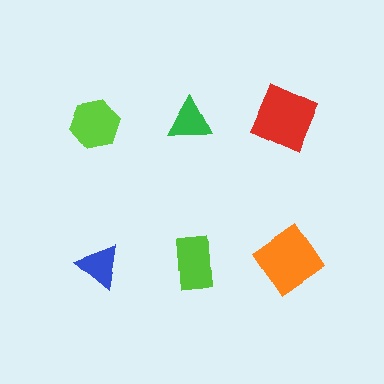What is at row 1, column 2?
A green triangle.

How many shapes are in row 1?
3 shapes.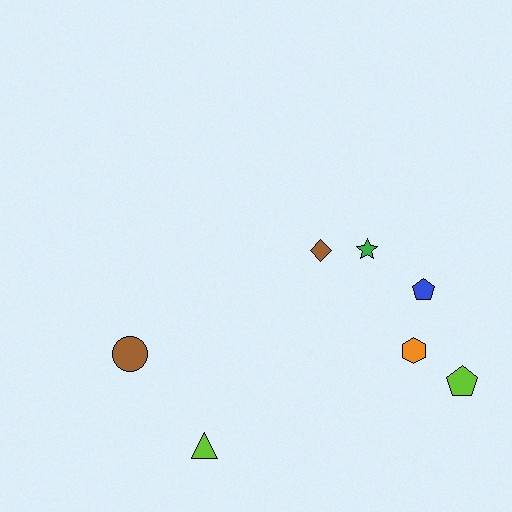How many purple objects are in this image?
There are no purple objects.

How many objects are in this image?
There are 7 objects.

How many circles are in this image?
There is 1 circle.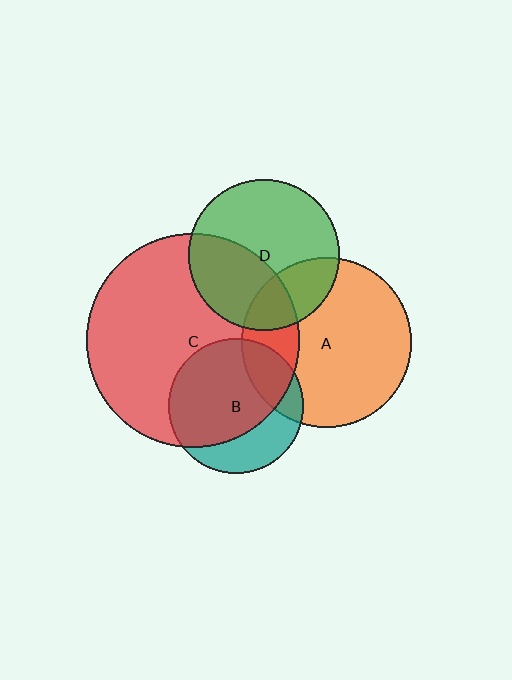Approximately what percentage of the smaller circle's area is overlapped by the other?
Approximately 70%.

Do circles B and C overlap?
Yes.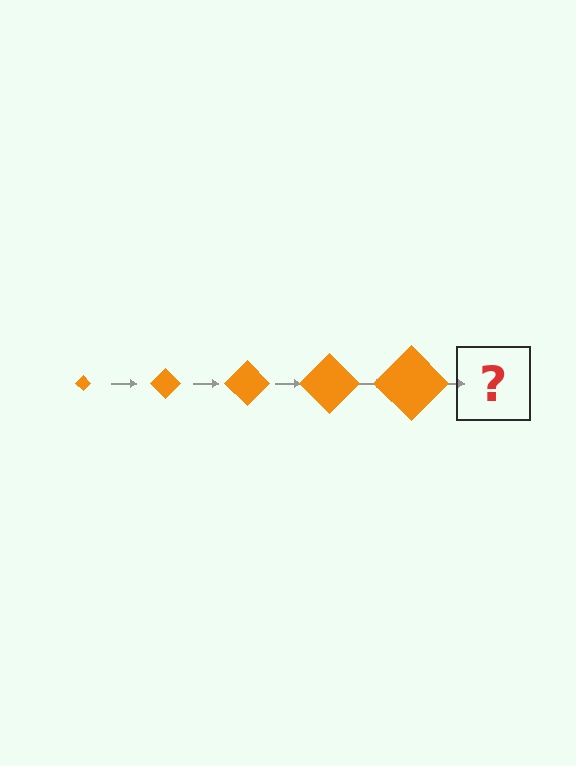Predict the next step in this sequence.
The next step is an orange diamond, larger than the previous one.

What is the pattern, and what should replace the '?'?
The pattern is that the diamond gets progressively larger each step. The '?' should be an orange diamond, larger than the previous one.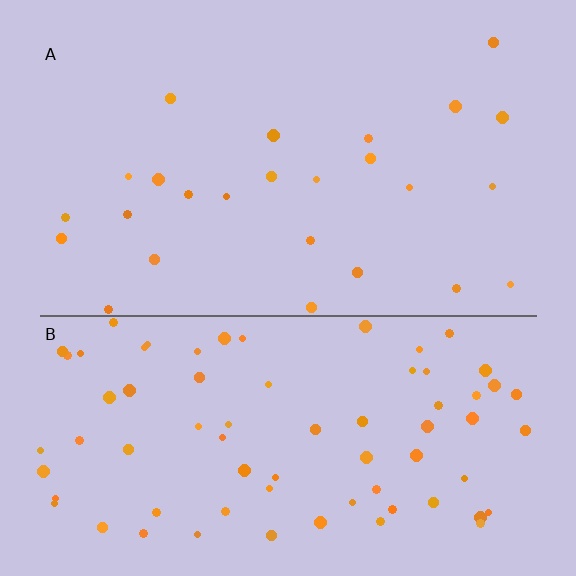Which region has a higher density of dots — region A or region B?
B (the bottom).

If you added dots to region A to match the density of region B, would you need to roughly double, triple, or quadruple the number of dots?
Approximately triple.